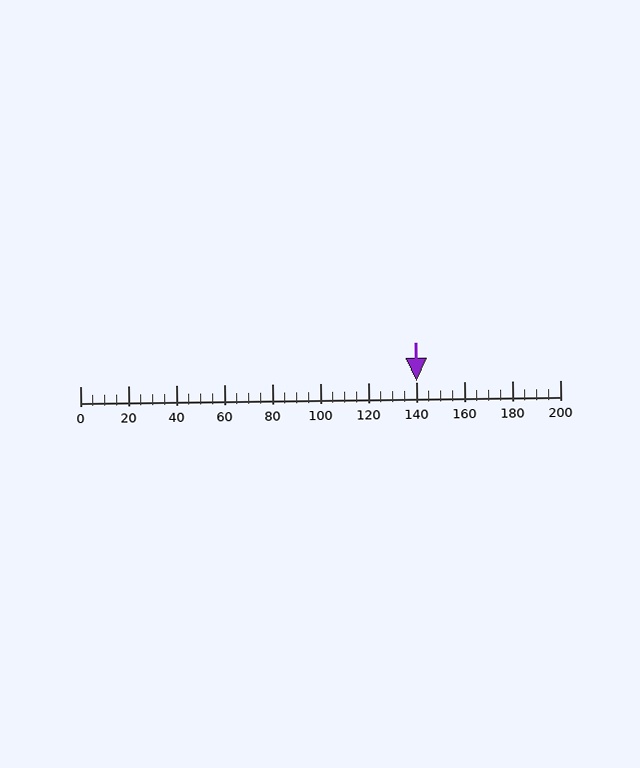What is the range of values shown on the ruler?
The ruler shows values from 0 to 200.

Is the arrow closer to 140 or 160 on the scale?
The arrow is closer to 140.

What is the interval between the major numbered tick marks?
The major tick marks are spaced 20 units apart.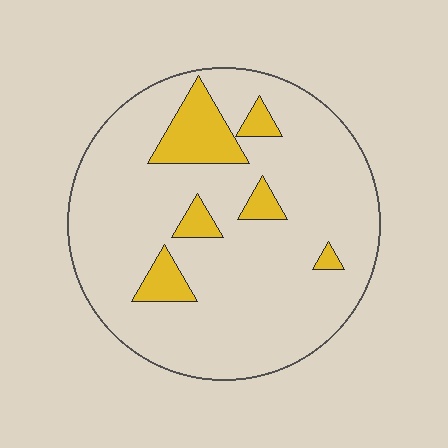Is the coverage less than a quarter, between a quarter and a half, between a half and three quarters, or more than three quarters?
Less than a quarter.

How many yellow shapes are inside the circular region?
6.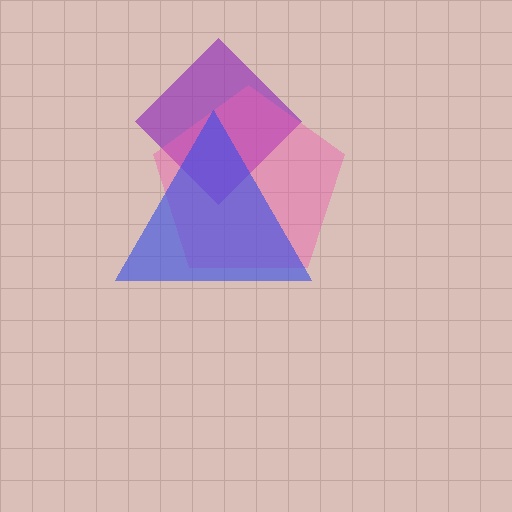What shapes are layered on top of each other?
The layered shapes are: a purple diamond, a pink pentagon, a blue triangle.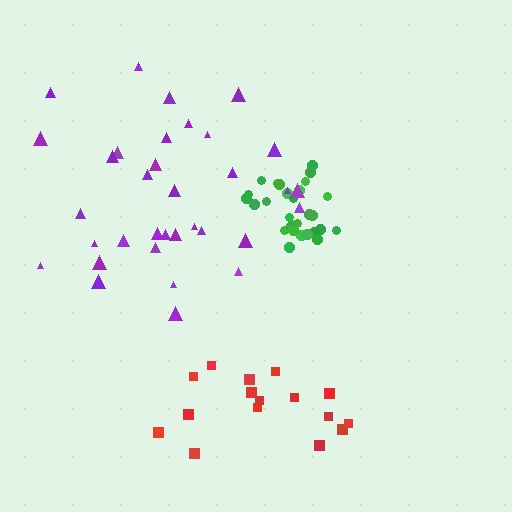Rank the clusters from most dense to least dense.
green, red, purple.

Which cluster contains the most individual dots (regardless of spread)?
Purple (35).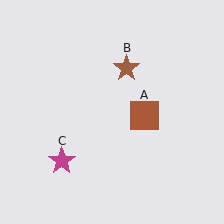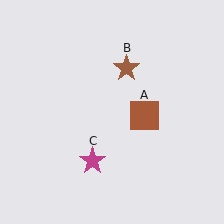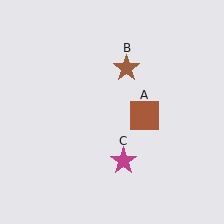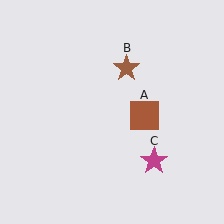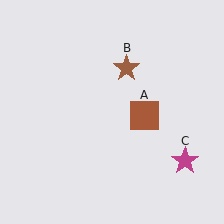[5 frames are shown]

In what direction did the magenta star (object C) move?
The magenta star (object C) moved right.